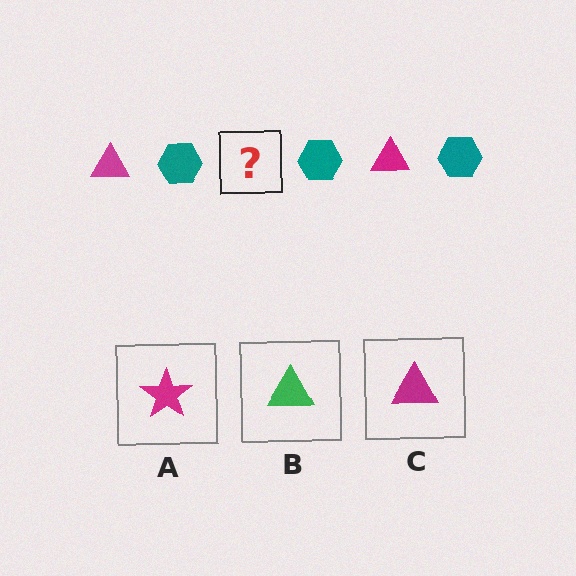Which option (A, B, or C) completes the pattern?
C.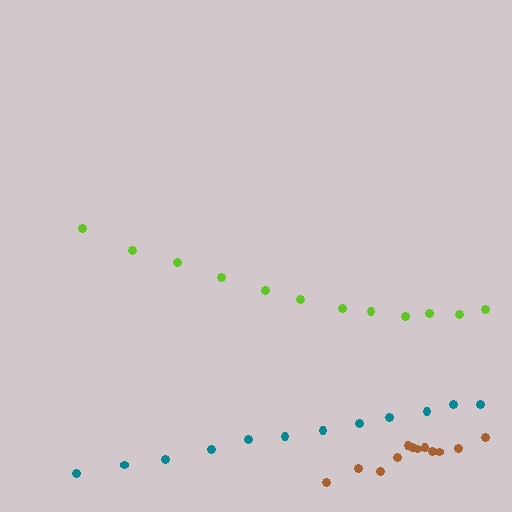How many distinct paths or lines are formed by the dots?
There are 3 distinct paths.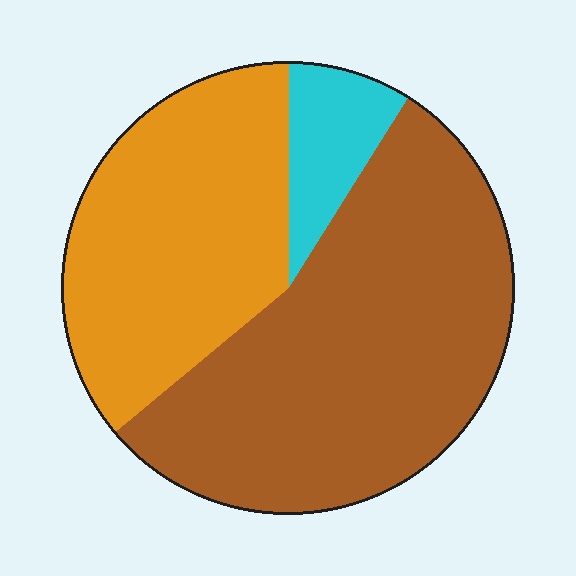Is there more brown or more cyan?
Brown.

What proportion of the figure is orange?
Orange takes up between a third and a half of the figure.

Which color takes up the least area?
Cyan, at roughly 10%.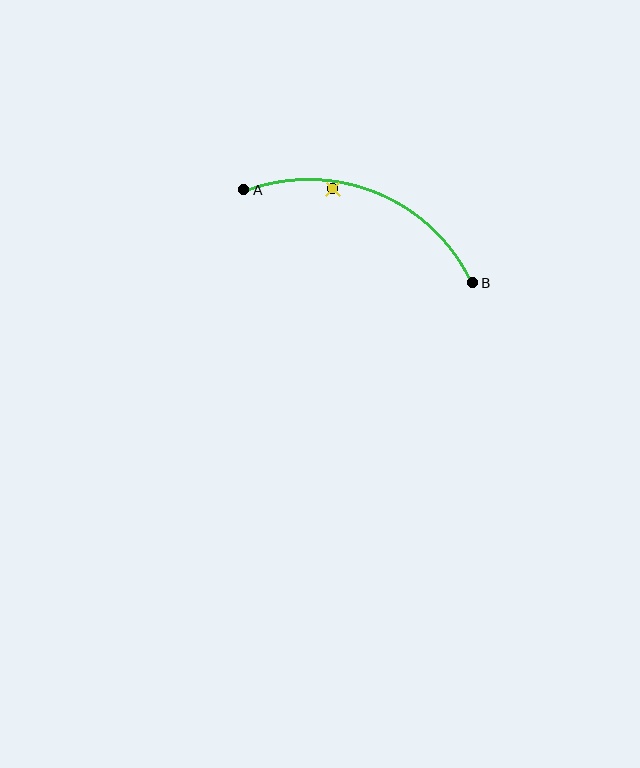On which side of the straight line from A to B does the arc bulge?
The arc bulges above the straight line connecting A and B.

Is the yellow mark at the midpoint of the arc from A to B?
No — the yellow mark does not lie on the arc at all. It sits slightly inside the curve.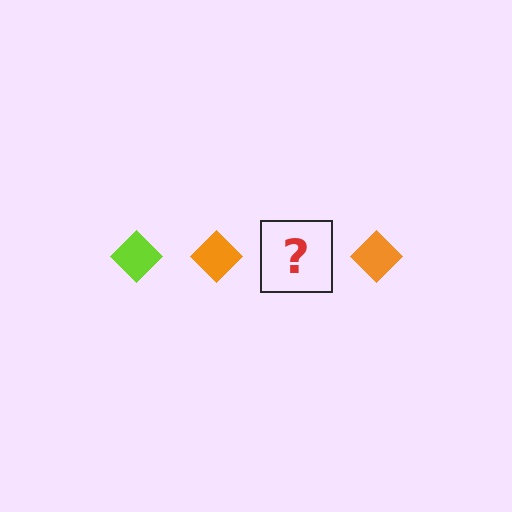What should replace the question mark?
The question mark should be replaced with a lime diamond.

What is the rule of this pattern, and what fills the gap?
The rule is that the pattern cycles through lime, orange diamonds. The gap should be filled with a lime diamond.